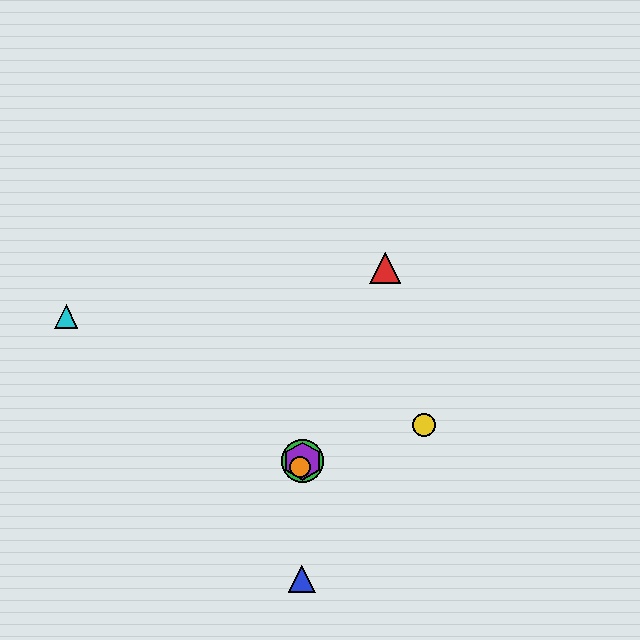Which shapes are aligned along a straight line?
The red triangle, the green circle, the purple hexagon, the orange circle are aligned along a straight line.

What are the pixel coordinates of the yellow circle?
The yellow circle is at (424, 425).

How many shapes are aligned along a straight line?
4 shapes (the red triangle, the green circle, the purple hexagon, the orange circle) are aligned along a straight line.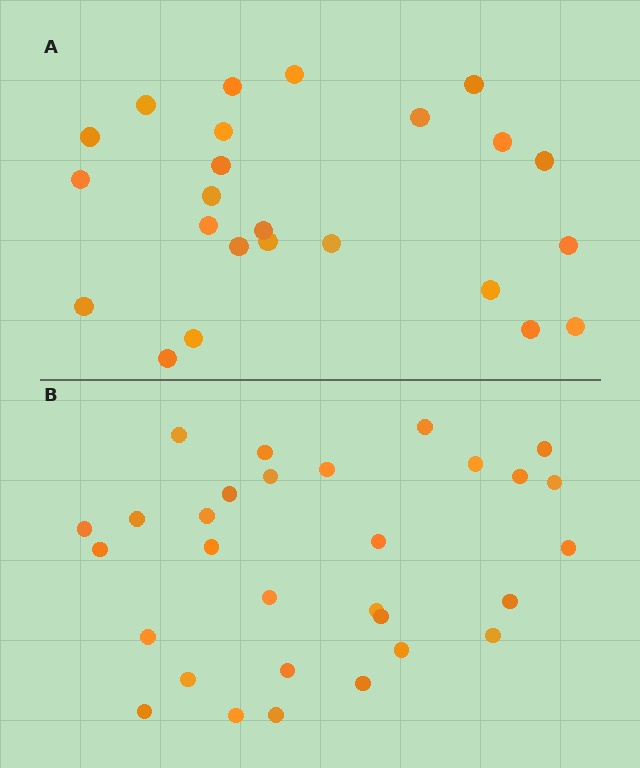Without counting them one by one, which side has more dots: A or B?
Region B (the bottom region) has more dots.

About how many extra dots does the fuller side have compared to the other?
Region B has about 6 more dots than region A.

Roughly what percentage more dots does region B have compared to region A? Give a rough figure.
About 25% more.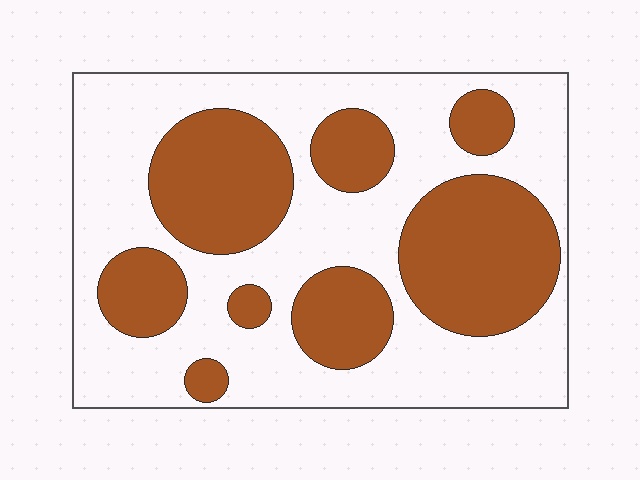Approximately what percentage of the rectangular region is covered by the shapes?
Approximately 40%.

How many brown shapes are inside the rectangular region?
8.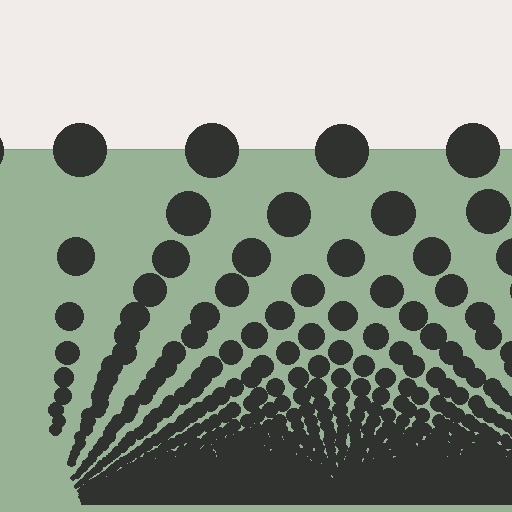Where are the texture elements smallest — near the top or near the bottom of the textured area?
Near the bottom.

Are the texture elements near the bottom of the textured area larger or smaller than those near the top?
Smaller. The gradient is inverted — elements near the bottom are smaller and denser.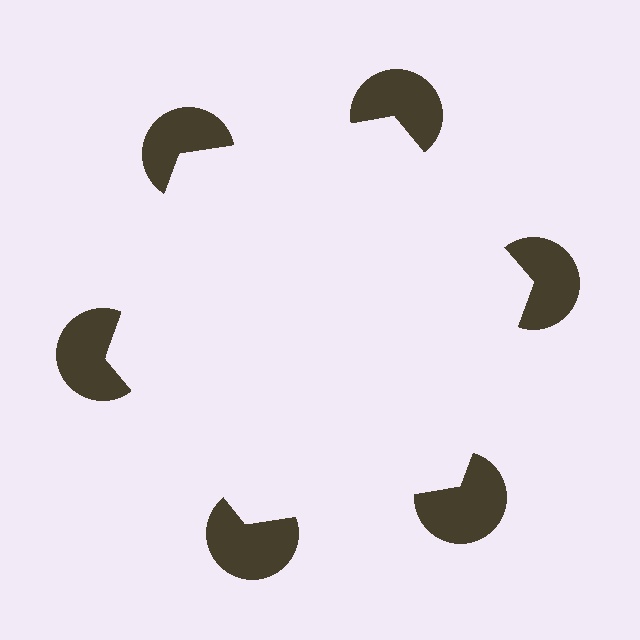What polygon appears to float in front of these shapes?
An illusory hexagon — its edges are inferred from the aligned wedge cuts in the pac-man discs, not physically drawn.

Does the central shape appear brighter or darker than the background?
It typically appears slightly brighter than the background, even though no actual brightness change is drawn.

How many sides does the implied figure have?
6 sides.